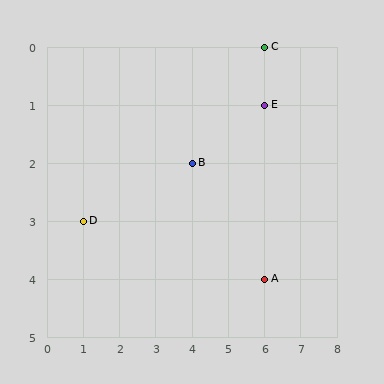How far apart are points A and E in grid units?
Points A and E are 3 rows apart.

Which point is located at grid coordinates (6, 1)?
Point E is at (6, 1).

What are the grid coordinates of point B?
Point B is at grid coordinates (4, 2).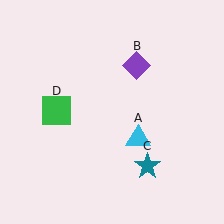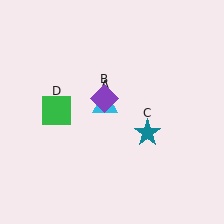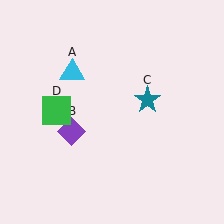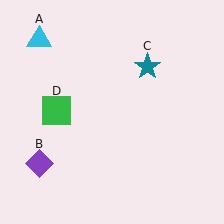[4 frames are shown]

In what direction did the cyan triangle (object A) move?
The cyan triangle (object A) moved up and to the left.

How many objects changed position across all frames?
3 objects changed position: cyan triangle (object A), purple diamond (object B), teal star (object C).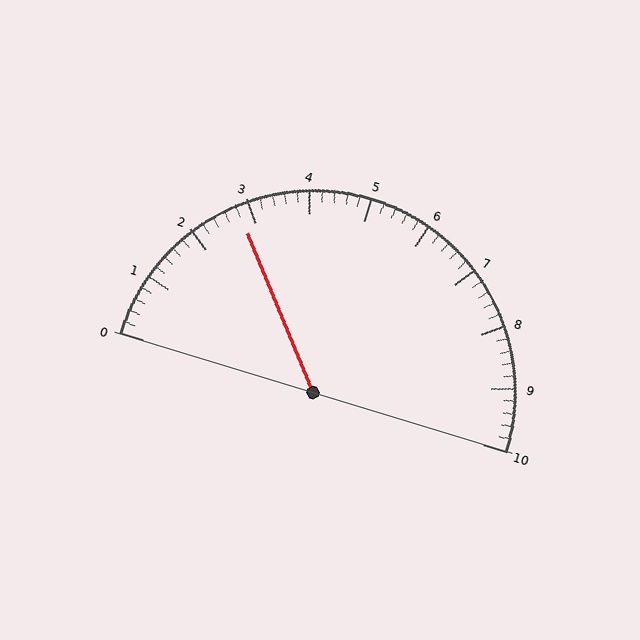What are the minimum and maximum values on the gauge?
The gauge ranges from 0 to 10.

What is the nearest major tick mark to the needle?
The nearest major tick mark is 3.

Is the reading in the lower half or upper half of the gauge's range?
The reading is in the lower half of the range (0 to 10).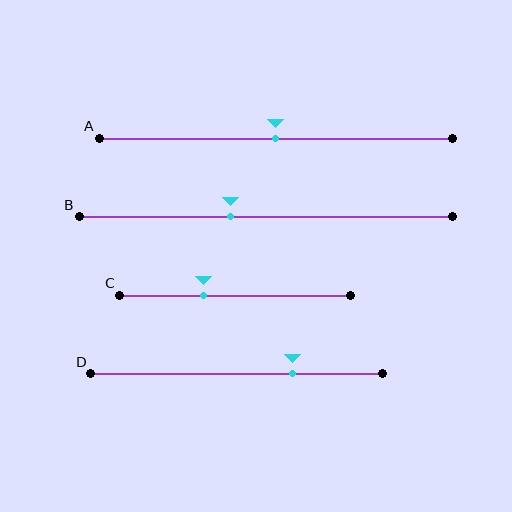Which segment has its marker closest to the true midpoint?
Segment A has its marker closest to the true midpoint.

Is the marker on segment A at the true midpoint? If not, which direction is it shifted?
Yes, the marker on segment A is at the true midpoint.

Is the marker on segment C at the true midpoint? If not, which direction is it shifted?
No, the marker on segment C is shifted to the left by about 14% of the segment length.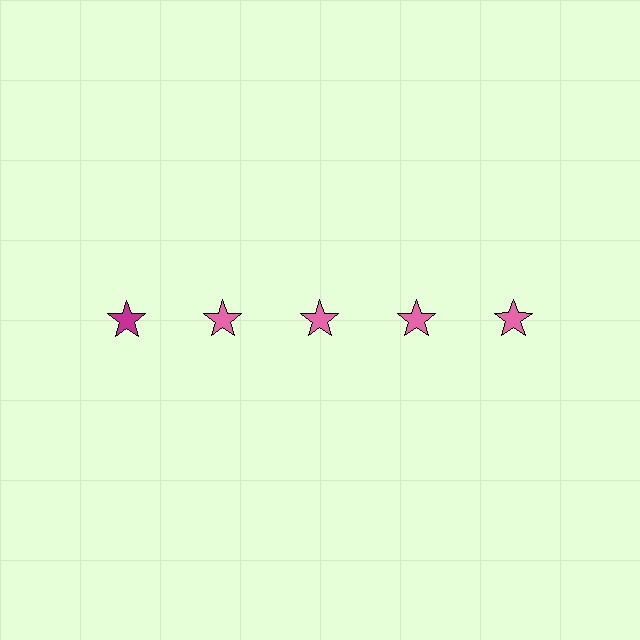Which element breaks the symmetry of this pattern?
The magenta star in the top row, leftmost column breaks the symmetry. All other shapes are pink stars.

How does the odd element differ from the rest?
It has a different color: magenta instead of pink.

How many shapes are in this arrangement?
There are 5 shapes arranged in a grid pattern.